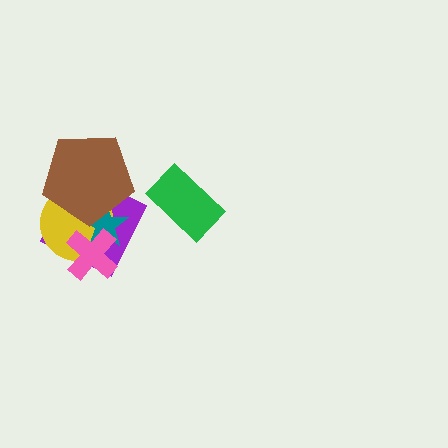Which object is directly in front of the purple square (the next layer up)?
The yellow circle is directly in front of the purple square.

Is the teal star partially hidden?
Yes, it is partially covered by another shape.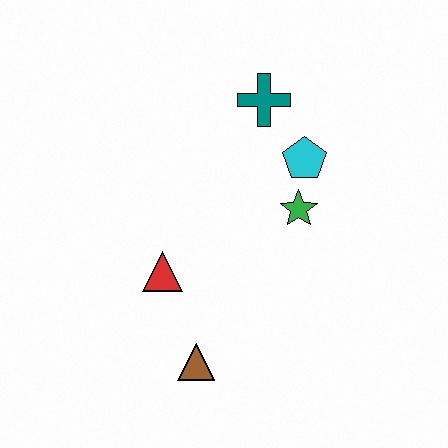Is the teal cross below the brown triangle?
No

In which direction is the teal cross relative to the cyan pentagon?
The teal cross is above the cyan pentagon.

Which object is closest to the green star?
The cyan pentagon is closest to the green star.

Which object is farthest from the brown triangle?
The teal cross is farthest from the brown triangle.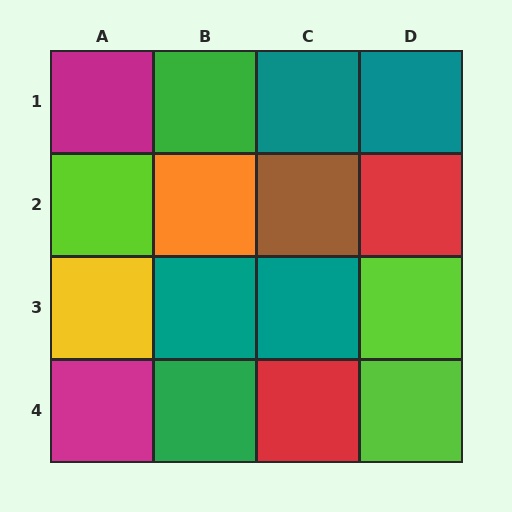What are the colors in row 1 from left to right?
Magenta, green, teal, teal.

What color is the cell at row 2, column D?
Red.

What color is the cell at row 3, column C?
Teal.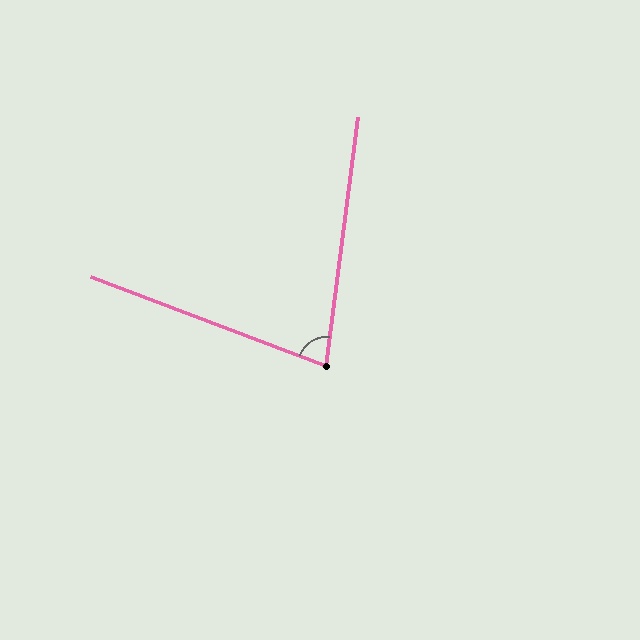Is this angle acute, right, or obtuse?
It is acute.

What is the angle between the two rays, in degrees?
Approximately 77 degrees.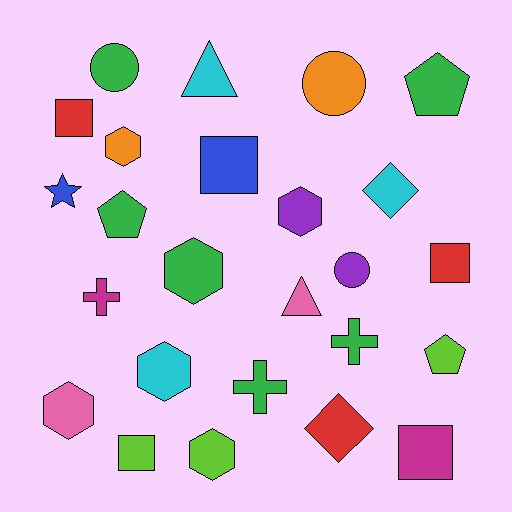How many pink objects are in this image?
There are 2 pink objects.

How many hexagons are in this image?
There are 6 hexagons.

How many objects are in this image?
There are 25 objects.